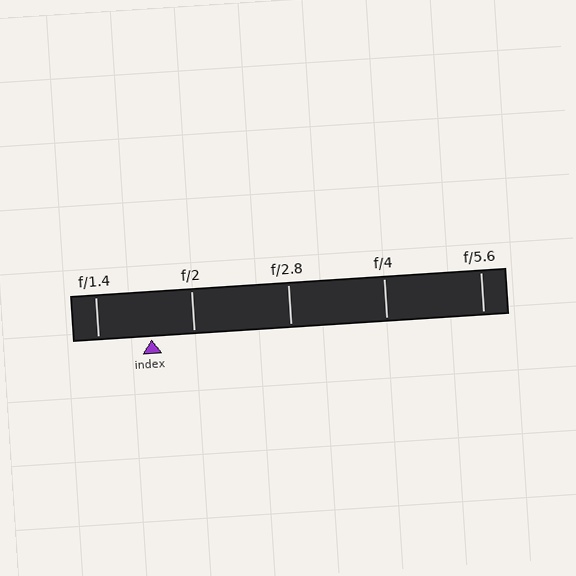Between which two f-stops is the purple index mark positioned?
The index mark is between f/1.4 and f/2.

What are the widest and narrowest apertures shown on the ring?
The widest aperture shown is f/1.4 and the narrowest is f/5.6.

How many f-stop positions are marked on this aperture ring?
There are 5 f-stop positions marked.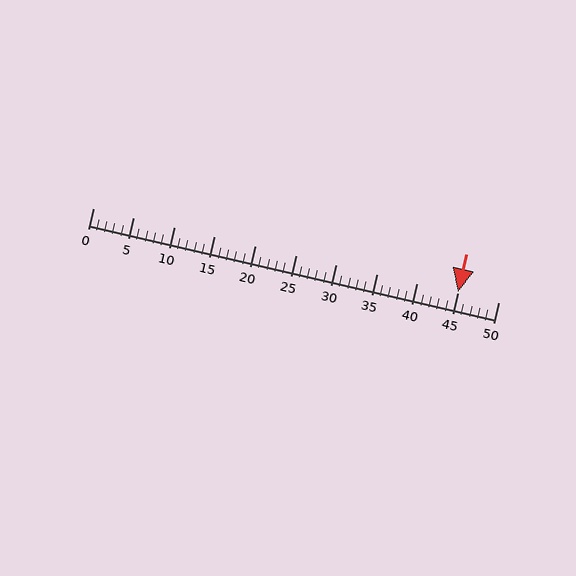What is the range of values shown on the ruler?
The ruler shows values from 0 to 50.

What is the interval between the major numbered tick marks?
The major tick marks are spaced 5 units apart.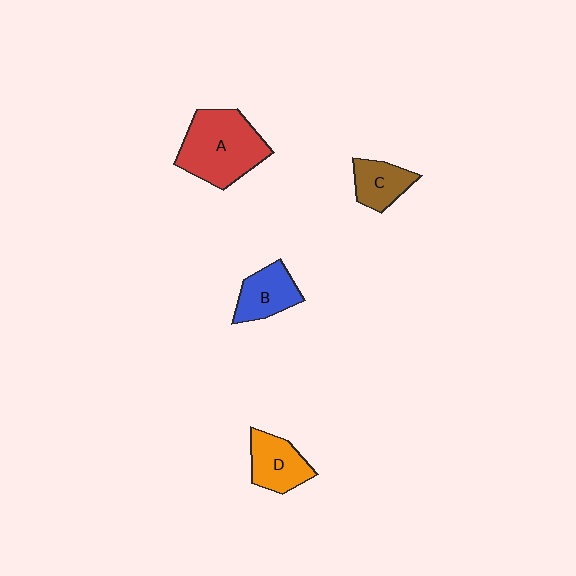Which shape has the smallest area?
Shape C (brown).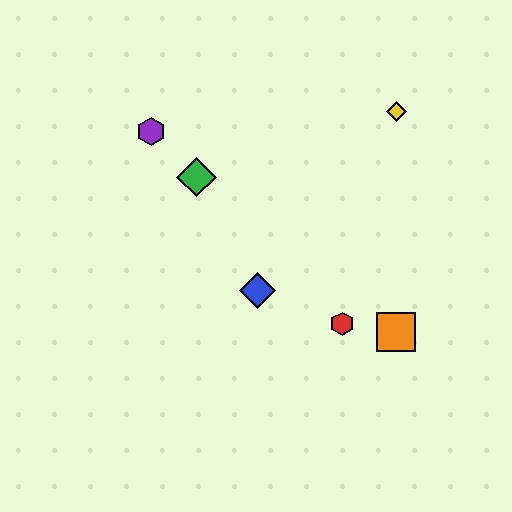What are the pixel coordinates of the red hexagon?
The red hexagon is at (342, 324).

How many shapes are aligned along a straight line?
3 shapes (the red hexagon, the green diamond, the purple hexagon) are aligned along a straight line.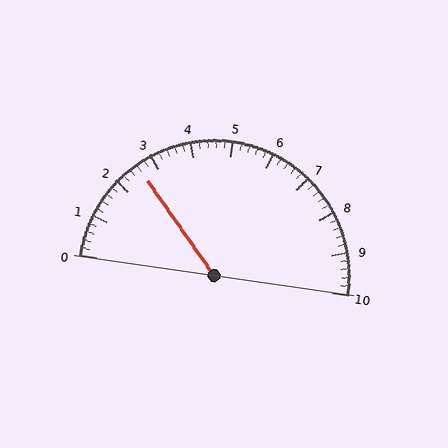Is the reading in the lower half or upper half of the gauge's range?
The reading is in the lower half of the range (0 to 10).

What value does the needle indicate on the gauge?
The needle indicates approximately 2.6.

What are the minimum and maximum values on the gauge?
The gauge ranges from 0 to 10.